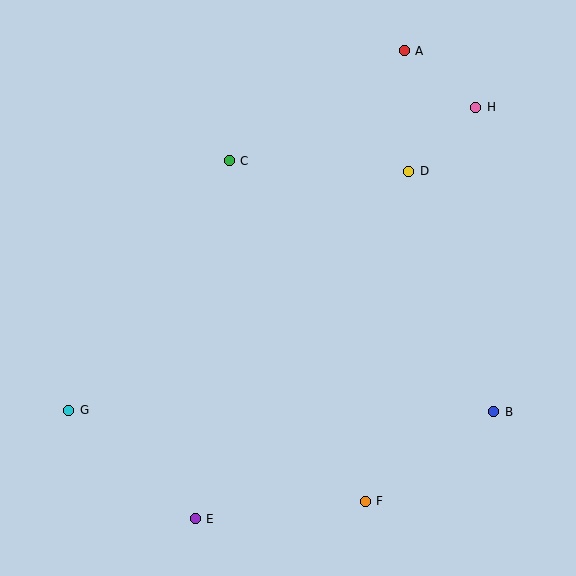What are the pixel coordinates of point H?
Point H is at (476, 107).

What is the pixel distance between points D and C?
The distance between D and C is 180 pixels.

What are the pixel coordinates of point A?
Point A is at (404, 51).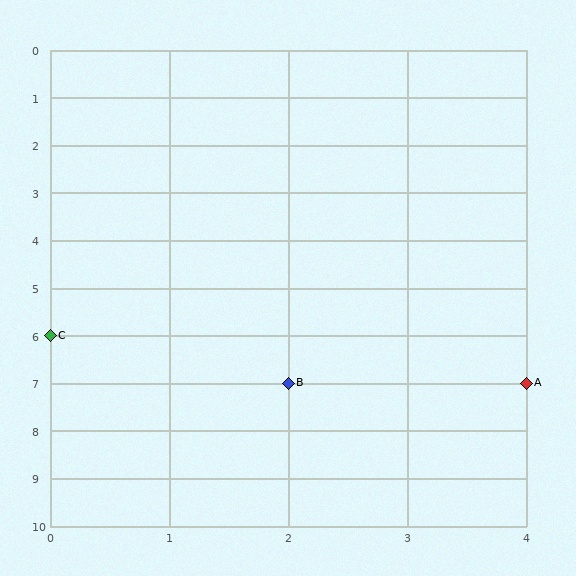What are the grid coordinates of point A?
Point A is at grid coordinates (4, 7).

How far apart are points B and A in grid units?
Points B and A are 2 columns apart.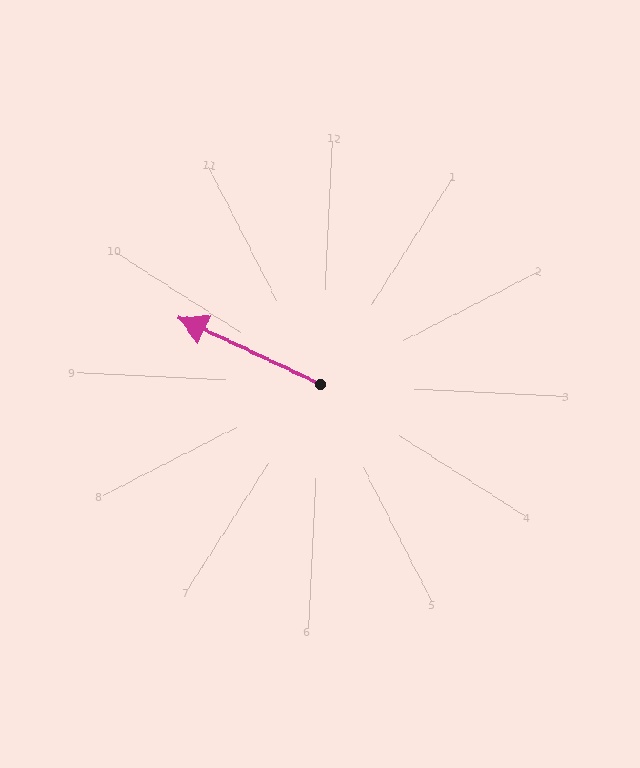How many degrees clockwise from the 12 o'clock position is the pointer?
Approximately 292 degrees.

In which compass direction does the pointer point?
West.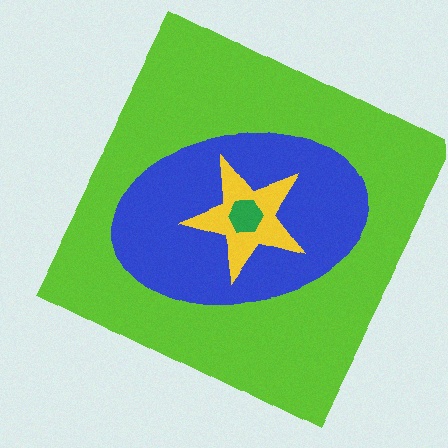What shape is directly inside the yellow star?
The green hexagon.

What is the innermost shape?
The green hexagon.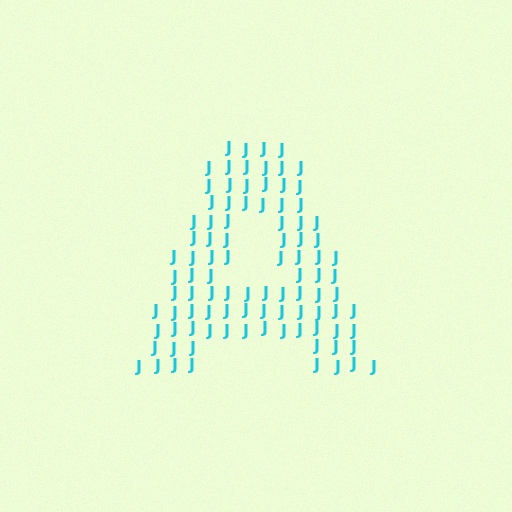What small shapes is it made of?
It is made of small letter J's.